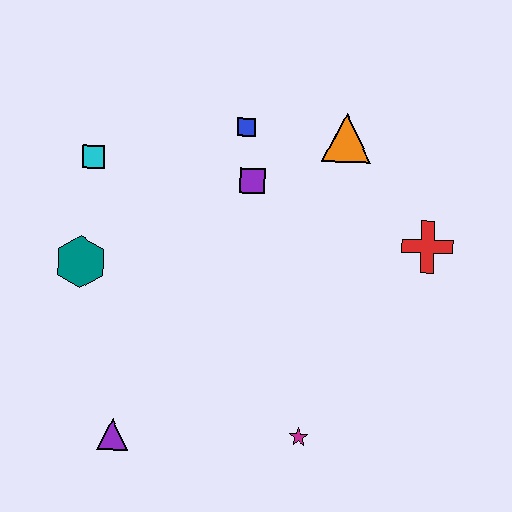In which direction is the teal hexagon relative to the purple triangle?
The teal hexagon is above the purple triangle.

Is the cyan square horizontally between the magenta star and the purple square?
No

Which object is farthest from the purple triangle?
The orange triangle is farthest from the purple triangle.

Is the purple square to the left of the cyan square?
No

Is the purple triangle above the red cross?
No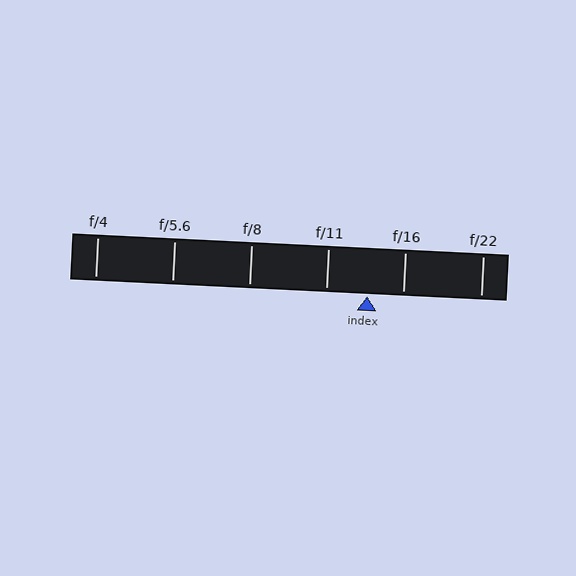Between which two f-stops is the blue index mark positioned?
The index mark is between f/11 and f/16.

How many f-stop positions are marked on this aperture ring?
There are 6 f-stop positions marked.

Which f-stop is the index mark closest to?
The index mark is closest to f/16.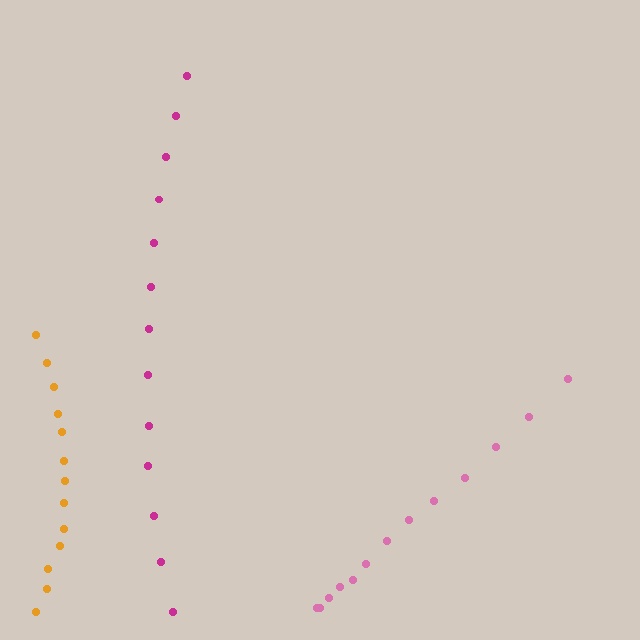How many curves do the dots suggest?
There are 3 distinct paths.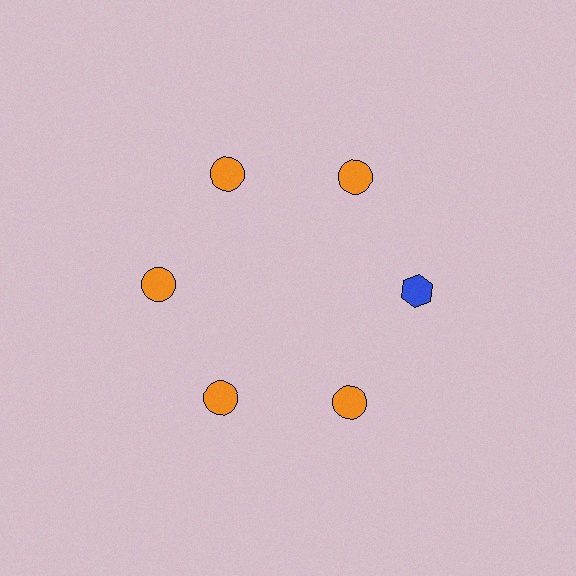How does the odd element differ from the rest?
It differs in both color (blue instead of orange) and shape (hexagon instead of circle).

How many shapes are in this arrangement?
There are 6 shapes arranged in a ring pattern.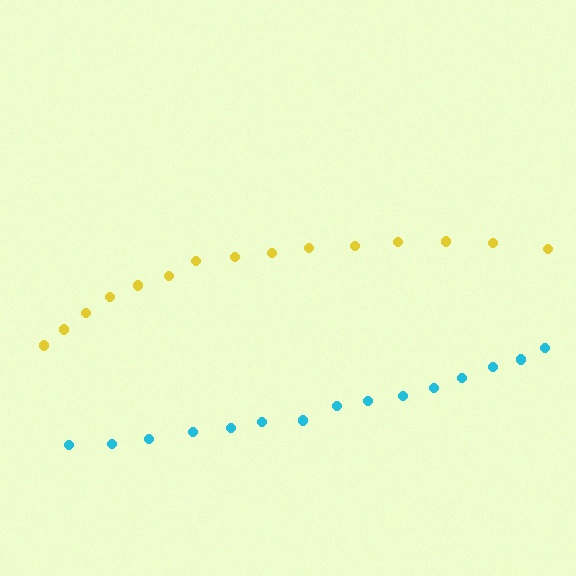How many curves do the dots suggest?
There are 2 distinct paths.